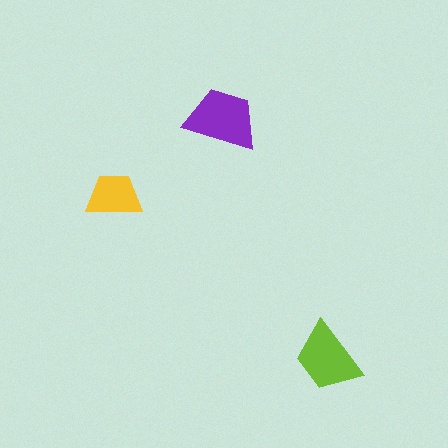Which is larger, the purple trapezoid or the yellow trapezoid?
The purple one.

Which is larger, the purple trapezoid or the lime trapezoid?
The purple one.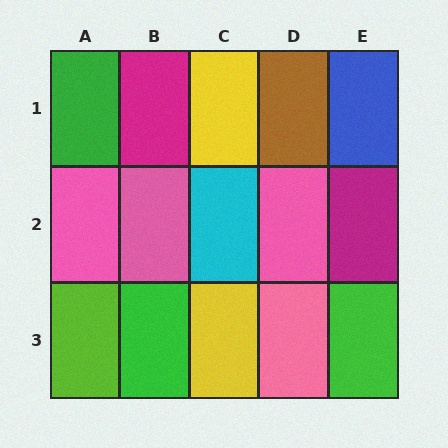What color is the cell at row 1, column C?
Yellow.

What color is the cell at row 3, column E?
Green.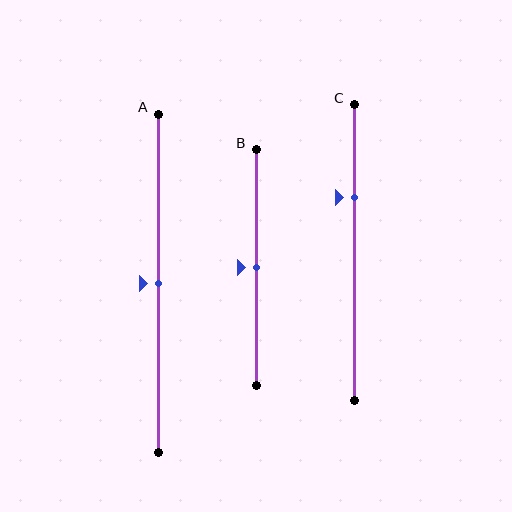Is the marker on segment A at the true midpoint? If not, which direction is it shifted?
Yes, the marker on segment A is at the true midpoint.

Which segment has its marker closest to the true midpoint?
Segment A has its marker closest to the true midpoint.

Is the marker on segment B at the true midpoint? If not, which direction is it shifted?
Yes, the marker on segment B is at the true midpoint.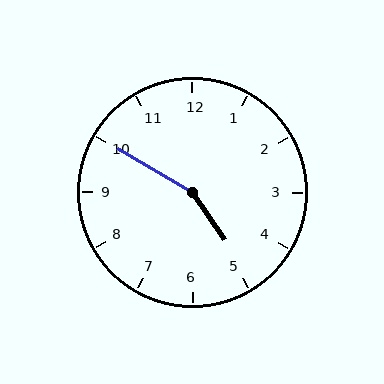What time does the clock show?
4:50.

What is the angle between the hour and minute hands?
Approximately 155 degrees.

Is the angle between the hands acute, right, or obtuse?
It is obtuse.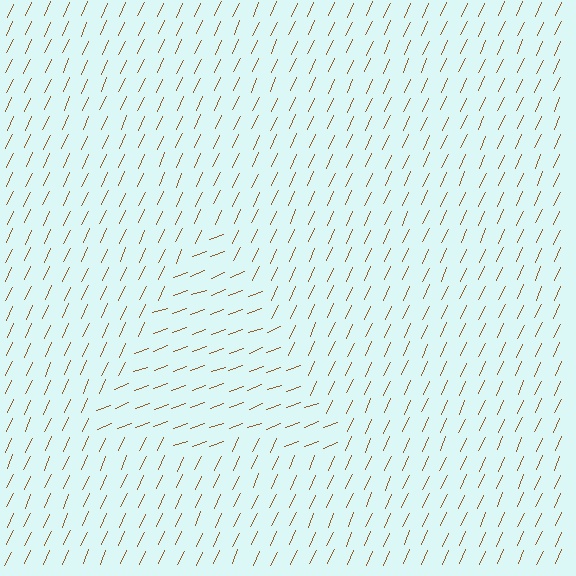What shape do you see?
I see a triangle.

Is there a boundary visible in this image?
Yes, there is a texture boundary formed by a change in line orientation.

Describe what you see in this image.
The image is filled with small brown line segments. A triangle region in the image has lines oriented differently from the surrounding lines, creating a visible texture boundary.